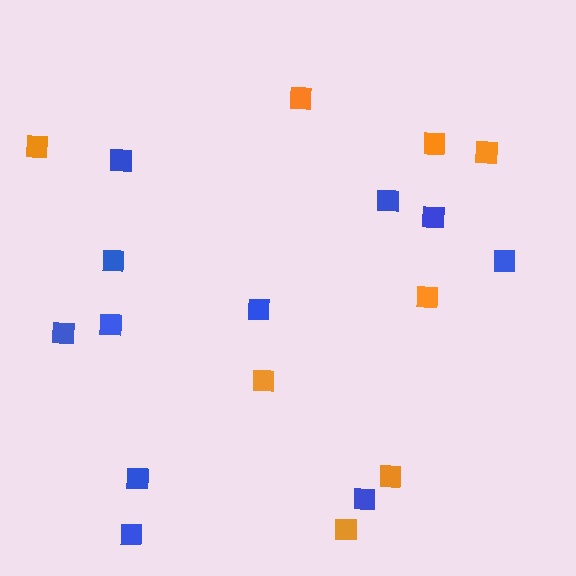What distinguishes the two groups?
There are 2 groups: one group of orange squares (8) and one group of blue squares (11).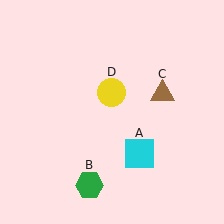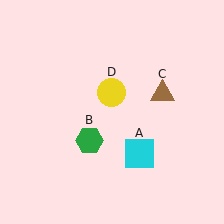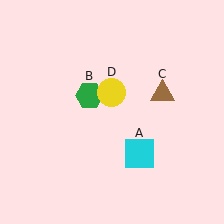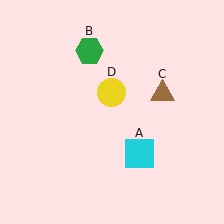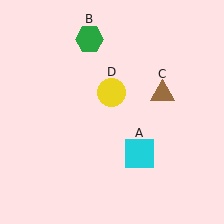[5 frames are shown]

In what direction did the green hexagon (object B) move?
The green hexagon (object B) moved up.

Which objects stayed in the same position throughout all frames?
Cyan square (object A) and brown triangle (object C) and yellow circle (object D) remained stationary.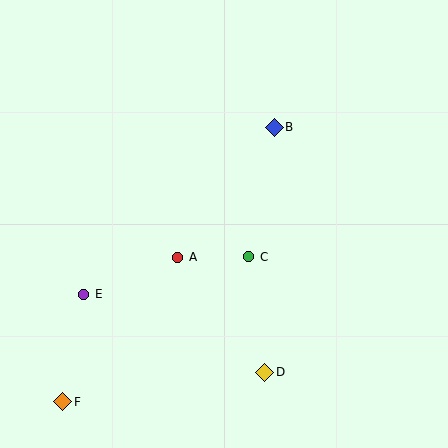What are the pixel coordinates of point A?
Point A is at (178, 257).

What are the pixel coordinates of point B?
Point B is at (274, 127).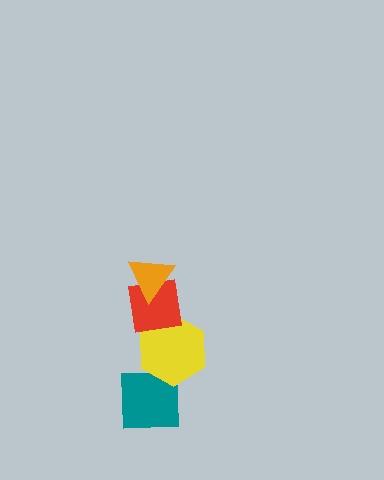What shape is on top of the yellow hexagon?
The red square is on top of the yellow hexagon.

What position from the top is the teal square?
The teal square is 4th from the top.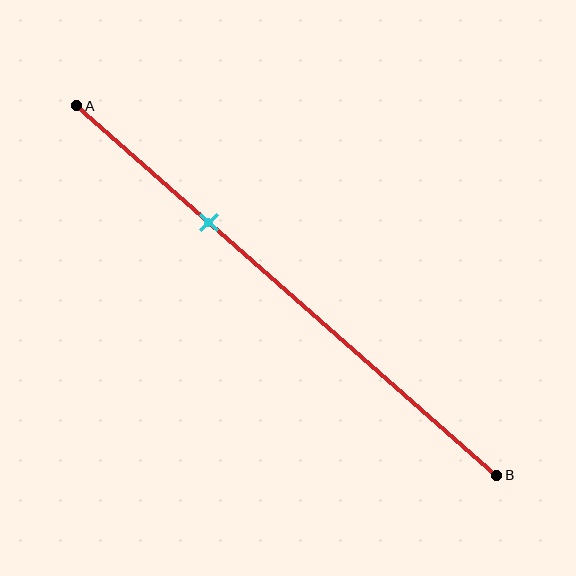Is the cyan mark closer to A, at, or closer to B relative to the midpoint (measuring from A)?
The cyan mark is closer to point A than the midpoint of segment AB.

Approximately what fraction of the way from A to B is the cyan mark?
The cyan mark is approximately 30% of the way from A to B.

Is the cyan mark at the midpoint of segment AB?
No, the mark is at about 30% from A, not at the 50% midpoint.